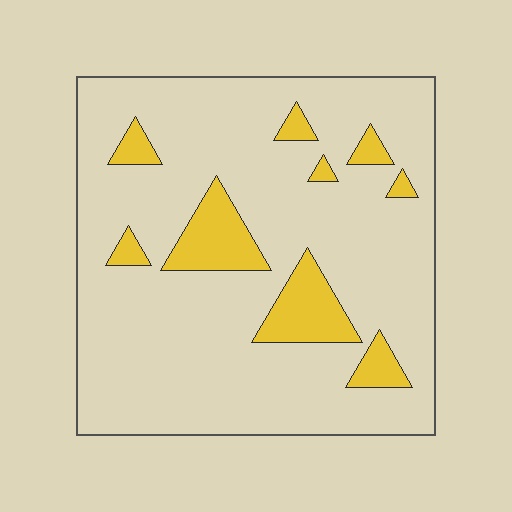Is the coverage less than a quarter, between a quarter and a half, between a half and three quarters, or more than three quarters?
Less than a quarter.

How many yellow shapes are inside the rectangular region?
9.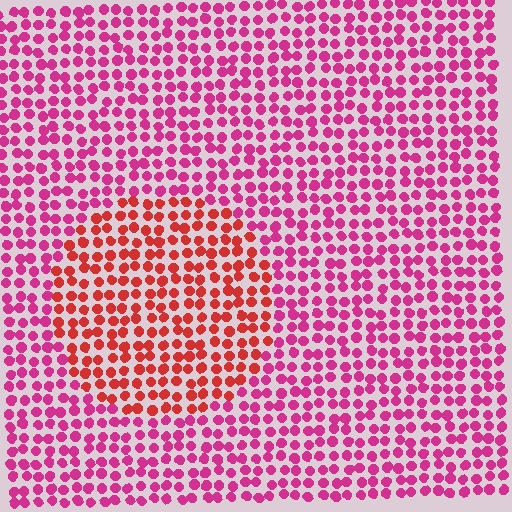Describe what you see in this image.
The image is filled with small magenta elements in a uniform arrangement. A circle-shaped region is visible where the elements are tinted to a slightly different hue, forming a subtle color boundary.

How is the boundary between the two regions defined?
The boundary is defined purely by a slight shift in hue (about 36 degrees). Spacing, size, and orientation are identical on both sides.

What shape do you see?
I see a circle.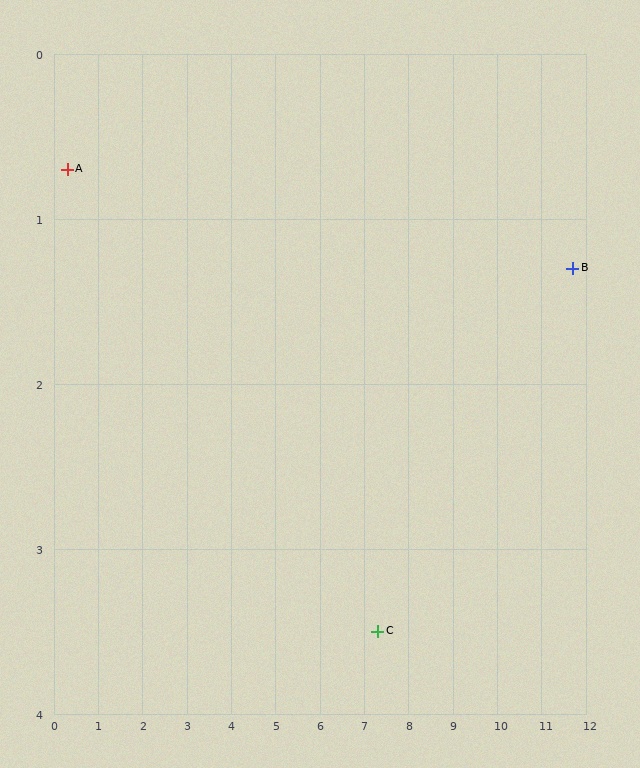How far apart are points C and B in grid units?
Points C and B are about 4.9 grid units apart.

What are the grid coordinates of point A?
Point A is at approximately (0.3, 0.7).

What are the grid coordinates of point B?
Point B is at approximately (11.7, 1.3).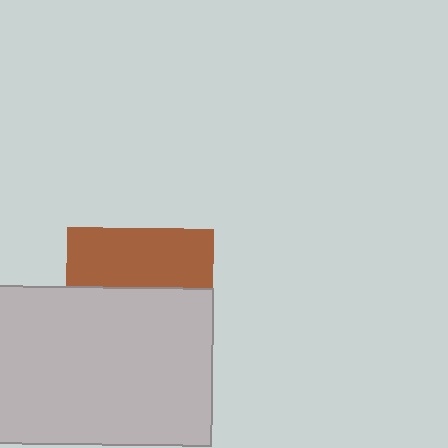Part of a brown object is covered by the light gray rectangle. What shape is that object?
It is a square.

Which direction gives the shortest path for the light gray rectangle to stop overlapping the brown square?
Moving down gives the shortest separation.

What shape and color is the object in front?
The object in front is a light gray rectangle.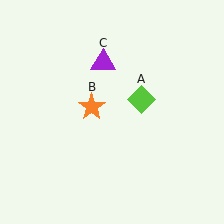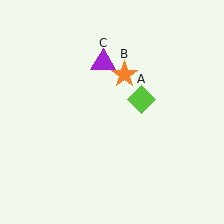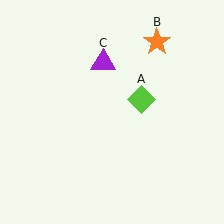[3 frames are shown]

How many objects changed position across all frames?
1 object changed position: orange star (object B).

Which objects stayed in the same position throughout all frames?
Lime diamond (object A) and purple triangle (object C) remained stationary.